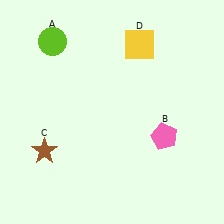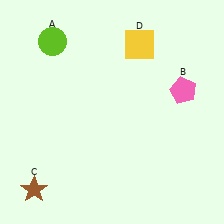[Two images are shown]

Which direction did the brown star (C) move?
The brown star (C) moved down.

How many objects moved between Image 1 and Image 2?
2 objects moved between the two images.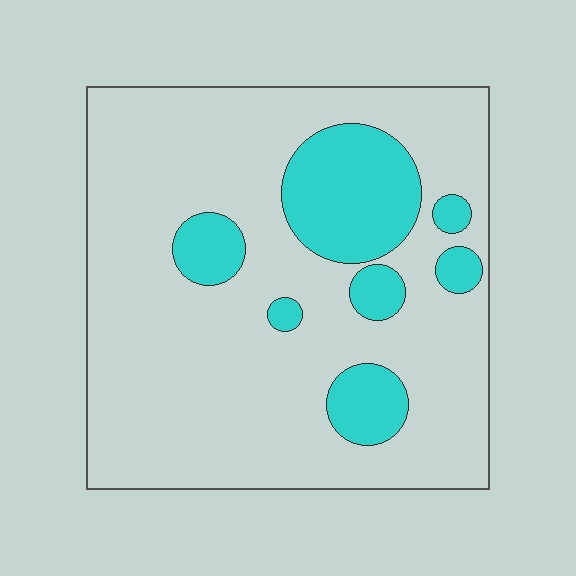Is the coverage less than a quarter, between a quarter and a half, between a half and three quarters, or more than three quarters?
Less than a quarter.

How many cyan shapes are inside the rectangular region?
7.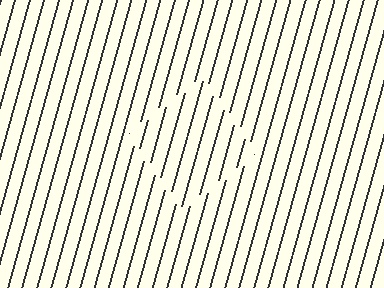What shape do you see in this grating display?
An illusory square. The interior of the shape contains the same grating, shifted by half a period — the contour is defined by the phase discontinuity where line-ends from the inner and outer gratings abut.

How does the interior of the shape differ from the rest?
The interior of the shape contains the same grating, shifted by half a period — the contour is defined by the phase discontinuity where line-ends from the inner and outer gratings abut.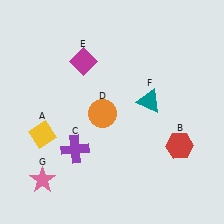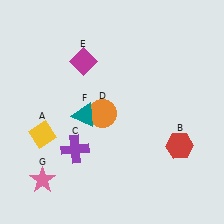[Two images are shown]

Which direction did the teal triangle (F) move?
The teal triangle (F) moved left.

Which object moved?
The teal triangle (F) moved left.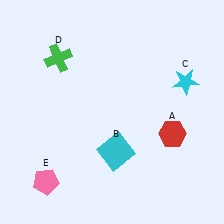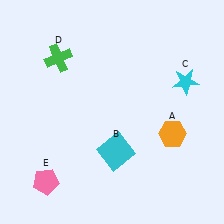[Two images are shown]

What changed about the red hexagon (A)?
In Image 1, A is red. In Image 2, it changed to orange.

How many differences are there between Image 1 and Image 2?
There is 1 difference between the two images.